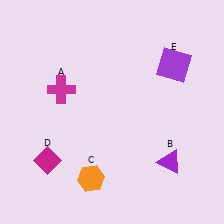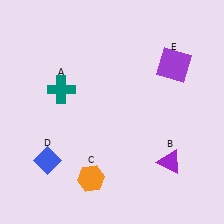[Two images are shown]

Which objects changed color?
A changed from magenta to teal. D changed from magenta to blue.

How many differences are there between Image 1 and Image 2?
There are 2 differences between the two images.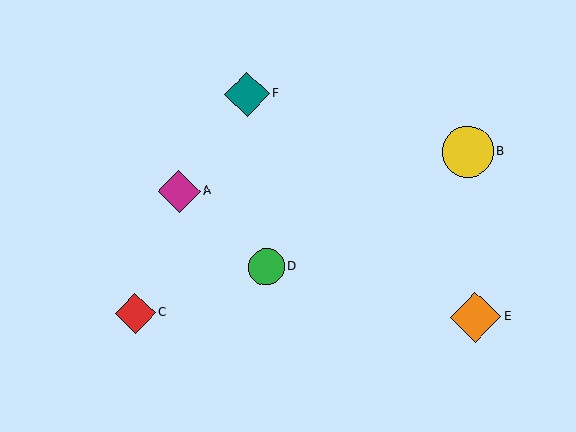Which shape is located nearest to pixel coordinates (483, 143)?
The yellow circle (labeled B) at (468, 152) is nearest to that location.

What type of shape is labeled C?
Shape C is a red diamond.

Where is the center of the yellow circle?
The center of the yellow circle is at (468, 152).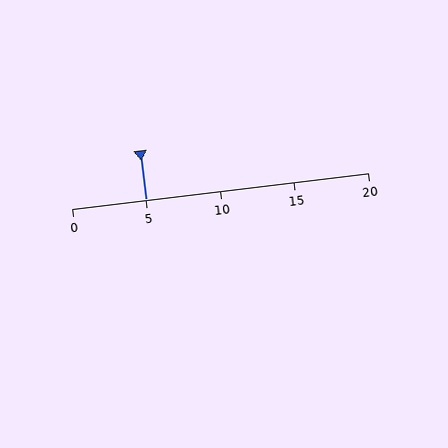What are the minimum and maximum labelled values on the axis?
The axis runs from 0 to 20.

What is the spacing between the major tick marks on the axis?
The major ticks are spaced 5 apart.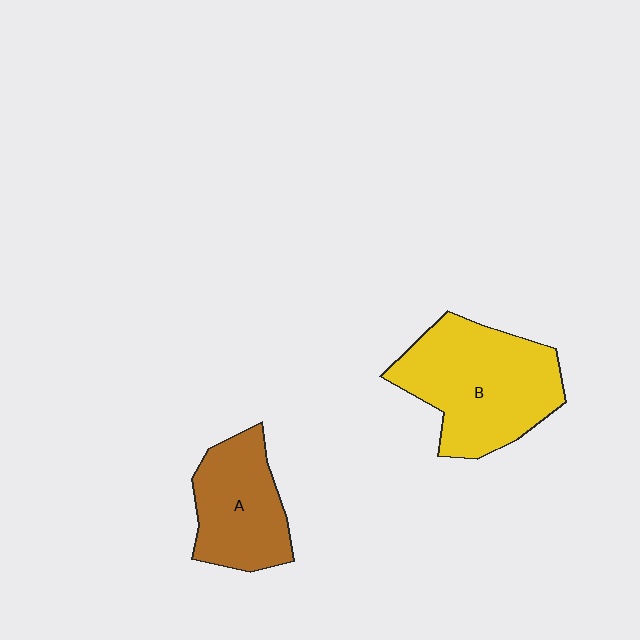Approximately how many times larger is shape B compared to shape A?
Approximately 1.5 times.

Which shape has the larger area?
Shape B (yellow).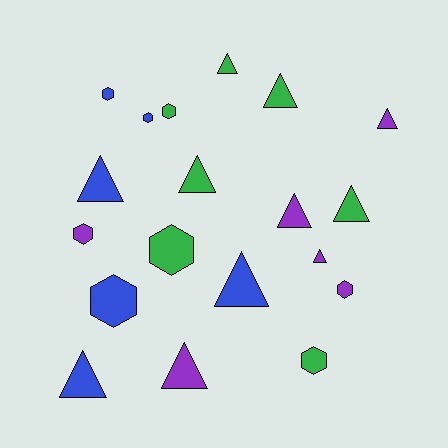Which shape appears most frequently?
Triangle, with 11 objects.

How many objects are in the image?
There are 19 objects.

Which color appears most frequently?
Green, with 7 objects.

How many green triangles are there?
There are 4 green triangles.